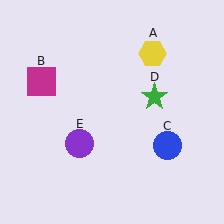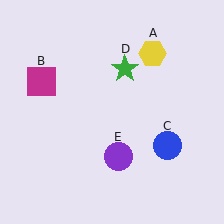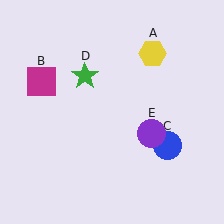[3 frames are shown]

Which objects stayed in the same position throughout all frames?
Yellow hexagon (object A) and magenta square (object B) and blue circle (object C) remained stationary.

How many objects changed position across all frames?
2 objects changed position: green star (object D), purple circle (object E).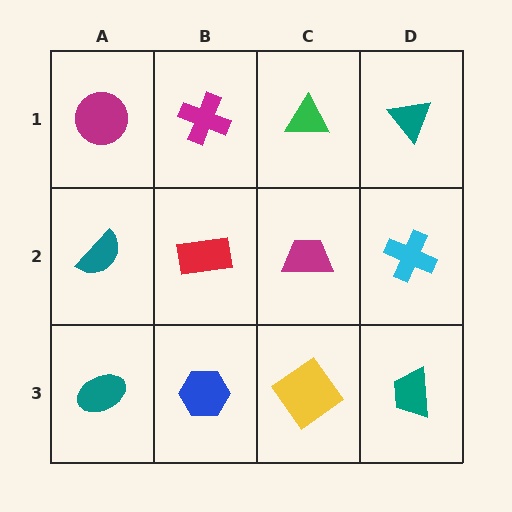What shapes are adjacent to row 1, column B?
A red rectangle (row 2, column B), a magenta circle (row 1, column A), a green triangle (row 1, column C).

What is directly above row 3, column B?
A red rectangle.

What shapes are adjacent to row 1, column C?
A magenta trapezoid (row 2, column C), a magenta cross (row 1, column B), a teal triangle (row 1, column D).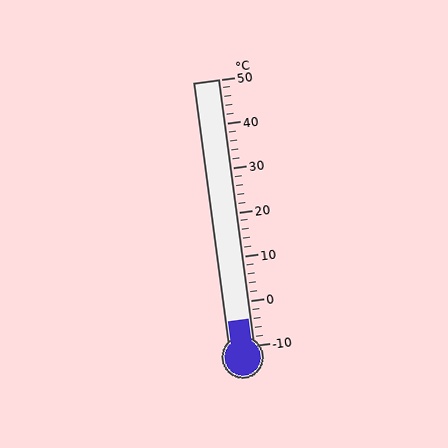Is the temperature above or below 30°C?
The temperature is below 30°C.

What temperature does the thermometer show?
The thermometer shows approximately -4°C.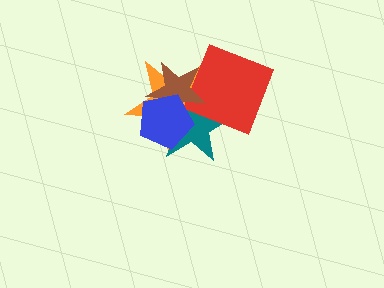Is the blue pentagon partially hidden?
No, no other shape covers it.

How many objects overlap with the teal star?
4 objects overlap with the teal star.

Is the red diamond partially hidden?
Yes, it is partially covered by another shape.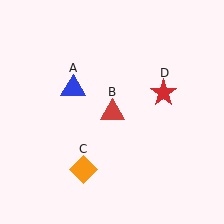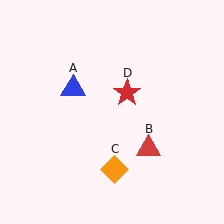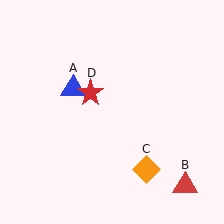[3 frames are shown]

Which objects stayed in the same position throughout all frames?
Blue triangle (object A) remained stationary.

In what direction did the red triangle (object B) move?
The red triangle (object B) moved down and to the right.